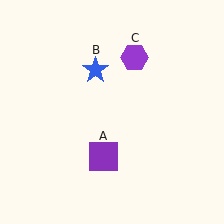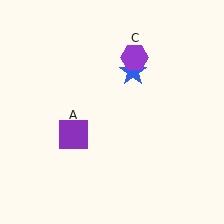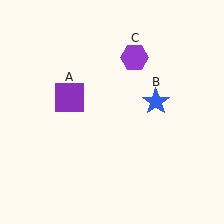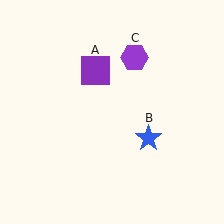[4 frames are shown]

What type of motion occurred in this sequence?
The purple square (object A), blue star (object B) rotated clockwise around the center of the scene.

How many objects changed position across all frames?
2 objects changed position: purple square (object A), blue star (object B).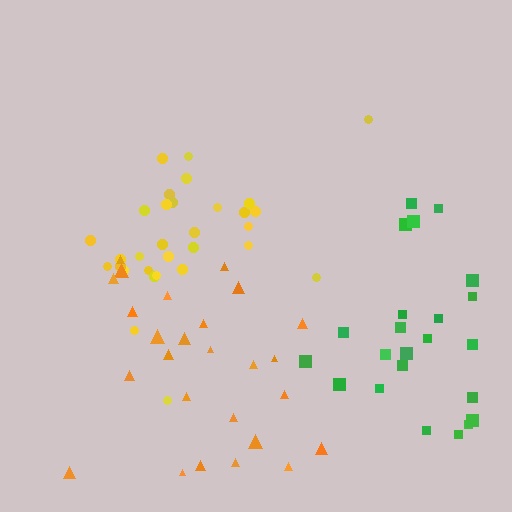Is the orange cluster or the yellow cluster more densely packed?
Yellow.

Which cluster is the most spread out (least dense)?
Green.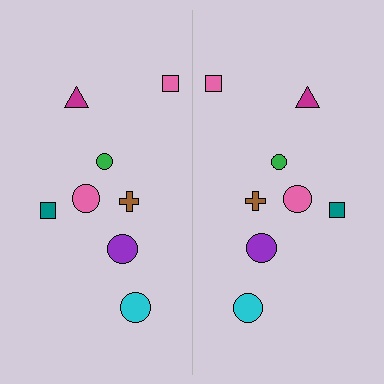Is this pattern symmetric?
Yes, this pattern has bilateral (reflection) symmetry.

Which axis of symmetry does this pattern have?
The pattern has a vertical axis of symmetry running through the center of the image.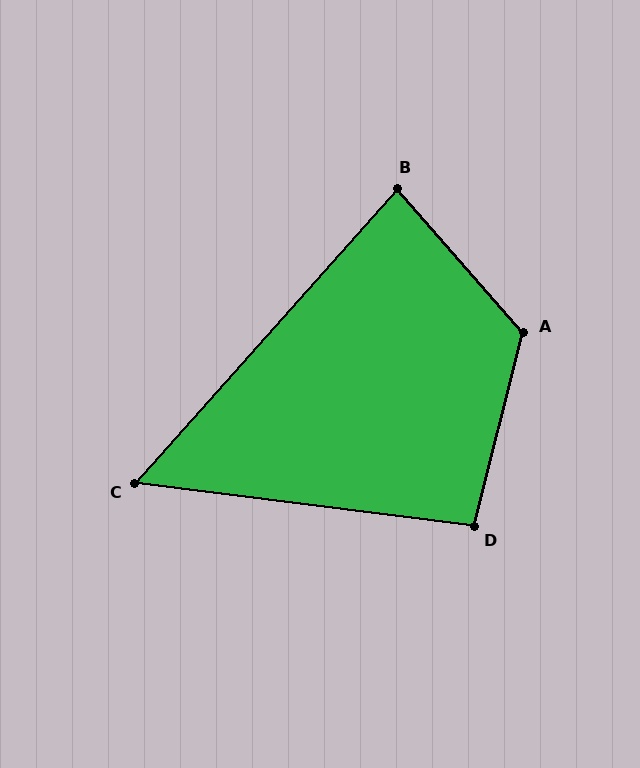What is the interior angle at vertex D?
Approximately 97 degrees (obtuse).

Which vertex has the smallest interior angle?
C, at approximately 56 degrees.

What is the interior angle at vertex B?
Approximately 83 degrees (acute).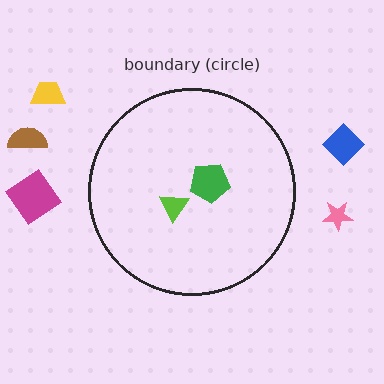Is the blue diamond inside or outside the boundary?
Outside.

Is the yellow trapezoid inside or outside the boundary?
Outside.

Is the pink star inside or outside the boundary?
Outside.